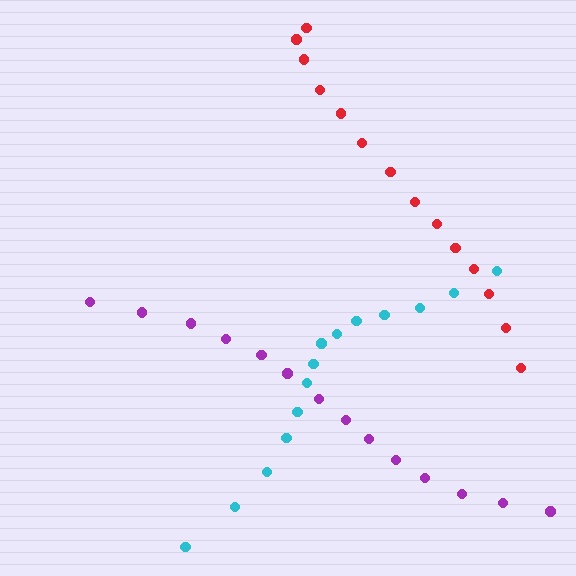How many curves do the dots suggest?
There are 3 distinct paths.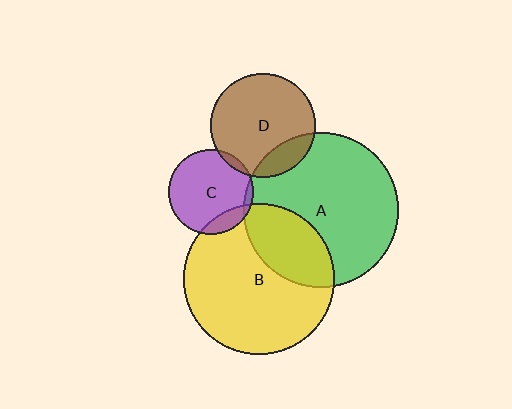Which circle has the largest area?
Circle A (green).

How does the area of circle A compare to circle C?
Approximately 3.3 times.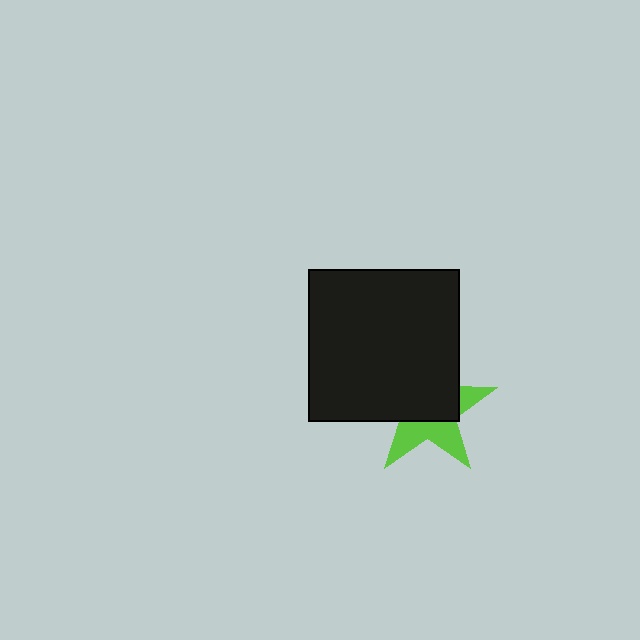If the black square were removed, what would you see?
You would see the complete lime star.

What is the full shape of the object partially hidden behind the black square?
The partially hidden object is a lime star.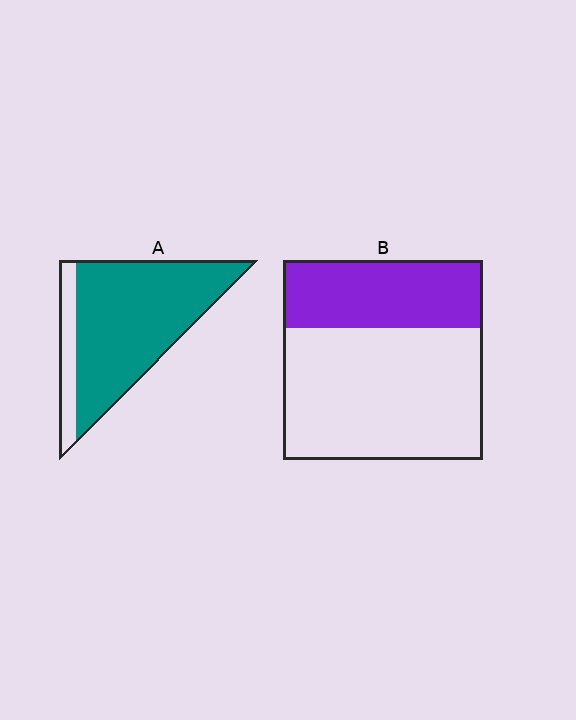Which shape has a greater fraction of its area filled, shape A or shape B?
Shape A.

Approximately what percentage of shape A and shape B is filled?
A is approximately 85% and B is approximately 35%.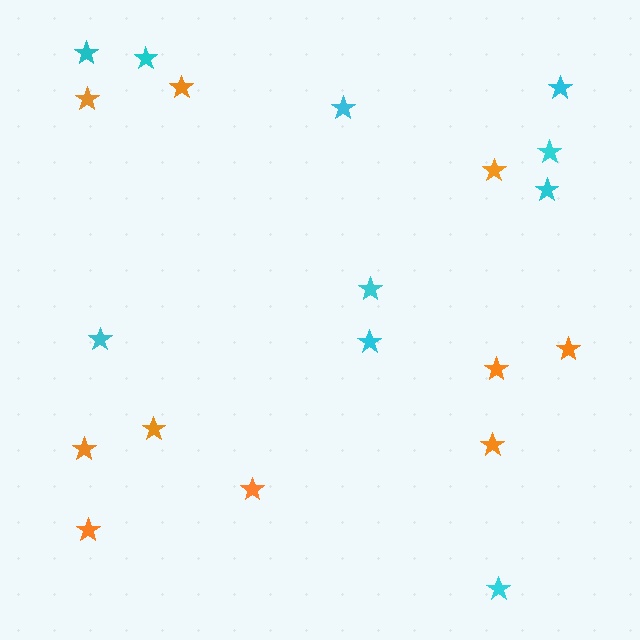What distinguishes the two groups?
There are 2 groups: one group of orange stars (10) and one group of cyan stars (10).